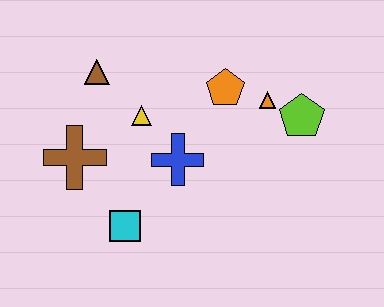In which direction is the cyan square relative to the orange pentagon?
The cyan square is below the orange pentagon.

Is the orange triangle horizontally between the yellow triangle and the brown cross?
No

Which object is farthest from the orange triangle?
The brown cross is farthest from the orange triangle.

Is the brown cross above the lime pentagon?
No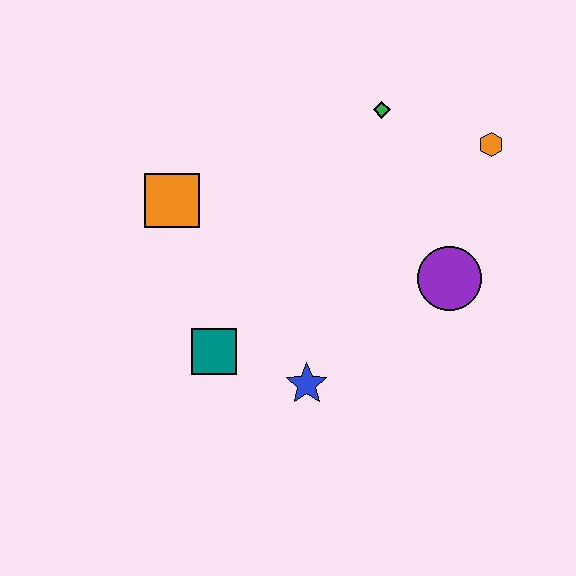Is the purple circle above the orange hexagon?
No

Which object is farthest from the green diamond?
The teal square is farthest from the green diamond.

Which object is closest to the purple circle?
The orange hexagon is closest to the purple circle.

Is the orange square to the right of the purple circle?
No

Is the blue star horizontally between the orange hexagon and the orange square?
Yes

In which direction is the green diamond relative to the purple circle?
The green diamond is above the purple circle.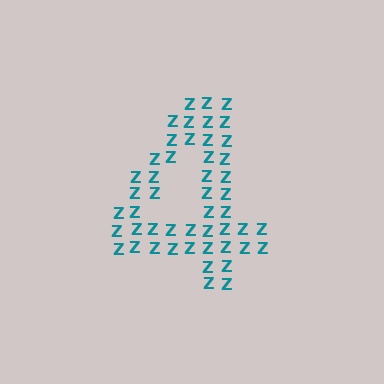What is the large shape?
The large shape is the digit 4.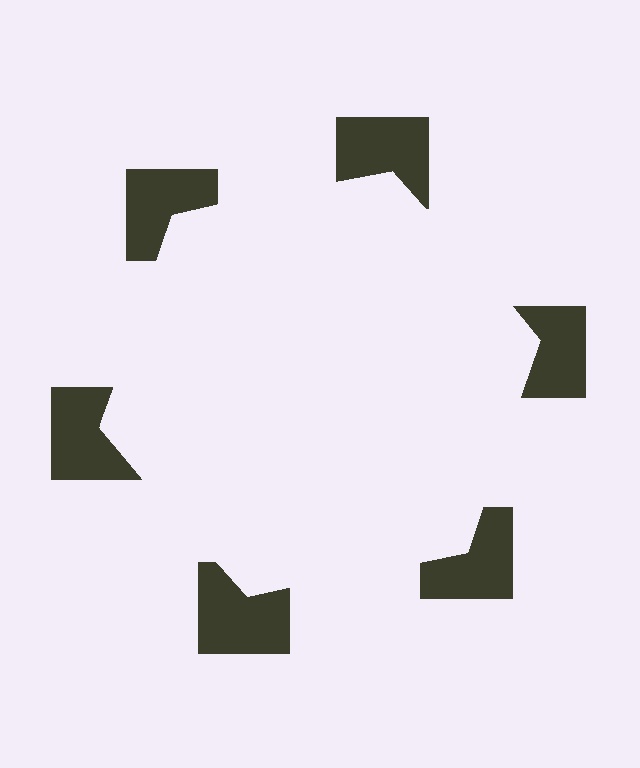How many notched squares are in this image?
There are 6 — one at each vertex of the illusory hexagon.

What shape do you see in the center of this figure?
An illusory hexagon — its edges are inferred from the aligned wedge cuts in the notched squares, not physically drawn.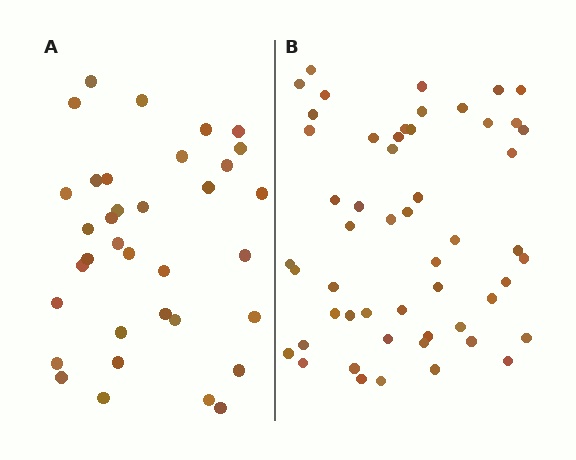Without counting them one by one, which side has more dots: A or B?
Region B (the right region) has more dots.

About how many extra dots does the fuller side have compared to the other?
Region B has approximately 20 more dots than region A.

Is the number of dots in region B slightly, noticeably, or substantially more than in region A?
Region B has substantially more. The ratio is roughly 1.5 to 1.